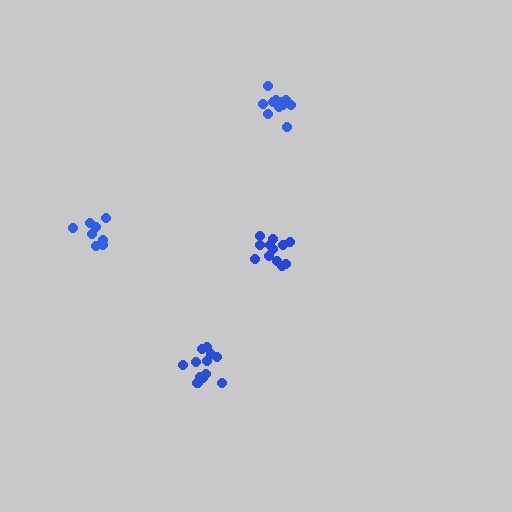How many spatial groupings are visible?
There are 4 spatial groupings.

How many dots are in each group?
Group 1: 12 dots, Group 2: 11 dots, Group 3: 8 dots, Group 4: 12 dots (43 total).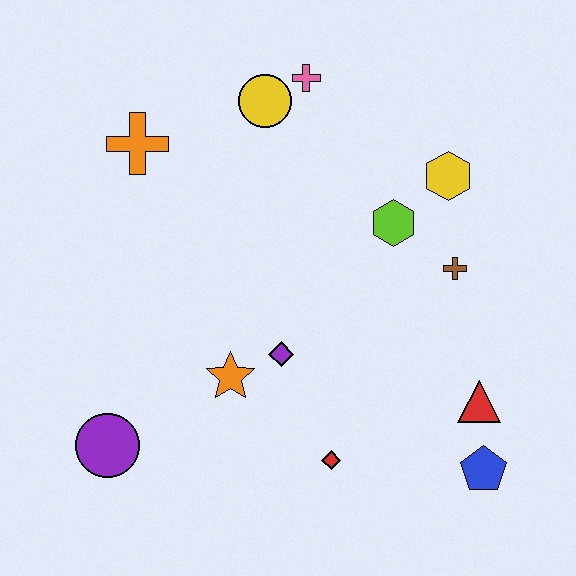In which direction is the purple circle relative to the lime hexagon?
The purple circle is to the left of the lime hexagon.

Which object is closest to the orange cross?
The yellow circle is closest to the orange cross.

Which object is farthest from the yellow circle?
The blue pentagon is farthest from the yellow circle.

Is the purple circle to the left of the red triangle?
Yes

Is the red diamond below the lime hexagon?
Yes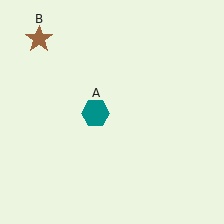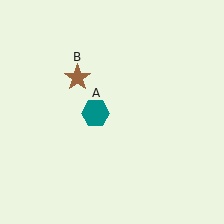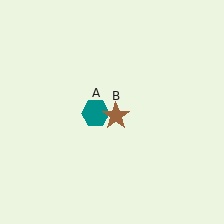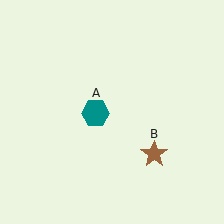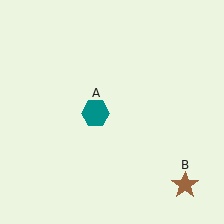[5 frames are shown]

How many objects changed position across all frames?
1 object changed position: brown star (object B).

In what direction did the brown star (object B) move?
The brown star (object B) moved down and to the right.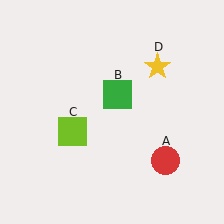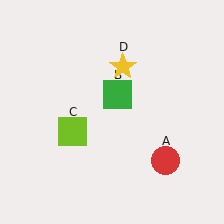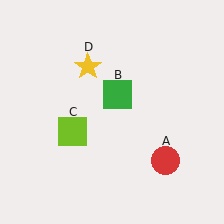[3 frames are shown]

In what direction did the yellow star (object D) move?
The yellow star (object D) moved left.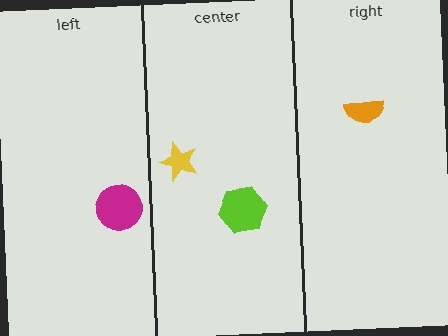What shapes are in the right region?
The orange semicircle.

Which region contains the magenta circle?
The left region.